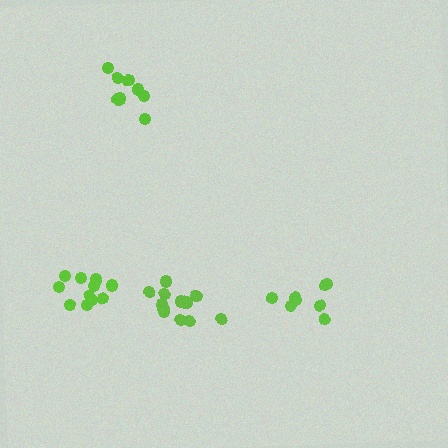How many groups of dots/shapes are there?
There are 4 groups.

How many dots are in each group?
Group 1: 12 dots, Group 2: 8 dots, Group 3: 12 dots, Group 4: 8 dots (40 total).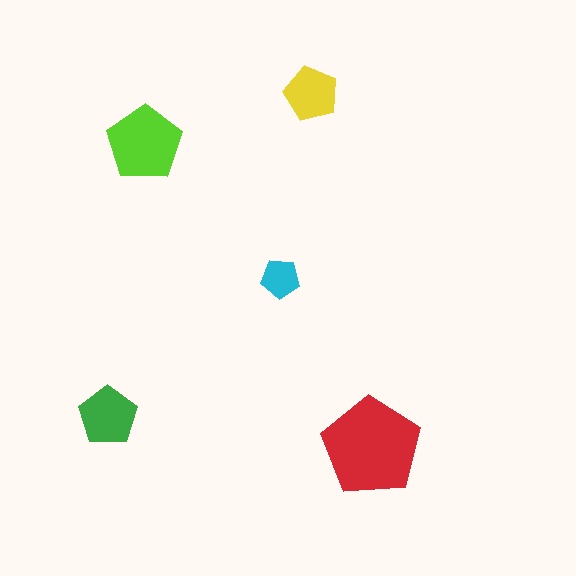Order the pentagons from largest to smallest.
the red one, the lime one, the green one, the yellow one, the cyan one.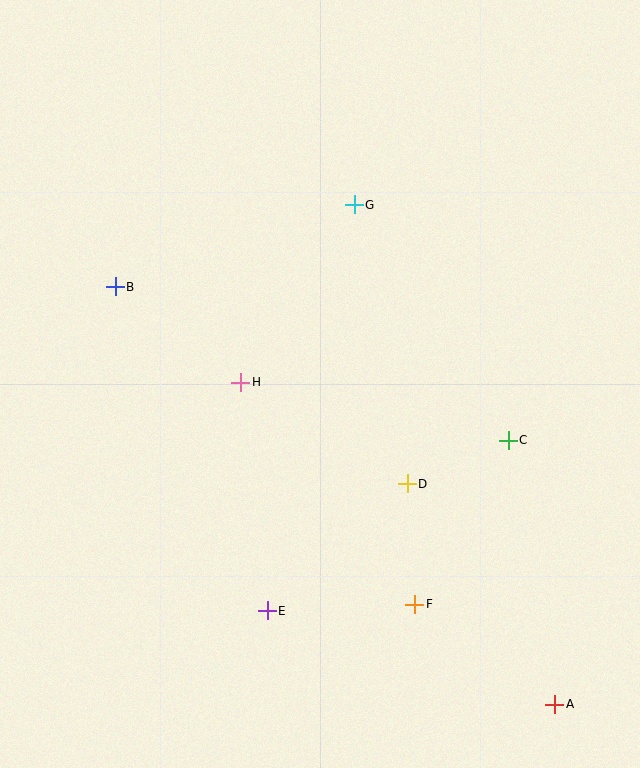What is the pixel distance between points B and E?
The distance between B and E is 358 pixels.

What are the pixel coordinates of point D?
Point D is at (407, 484).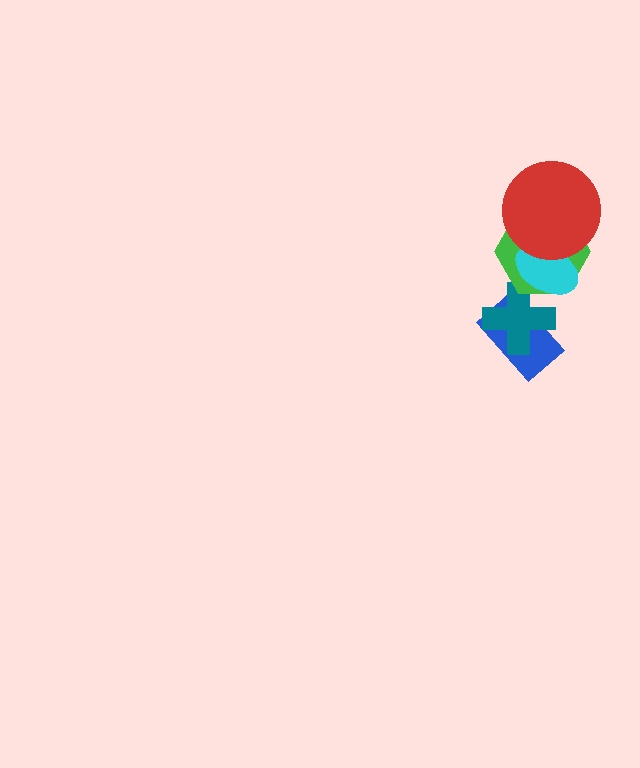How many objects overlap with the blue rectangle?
1 object overlaps with the blue rectangle.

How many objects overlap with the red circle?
2 objects overlap with the red circle.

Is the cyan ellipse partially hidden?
Yes, it is partially covered by another shape.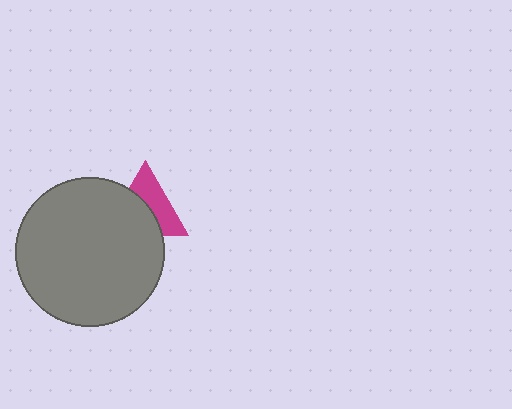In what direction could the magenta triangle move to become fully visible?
The magenta triangle could move toward the upper-right. That would shift it out from behind the gray circle entirely.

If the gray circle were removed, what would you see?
You would see the complete magenta triangle.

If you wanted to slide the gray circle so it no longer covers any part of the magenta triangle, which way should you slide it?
Slide it toward the lower-left — that is the most direct way to separate the two shapes.